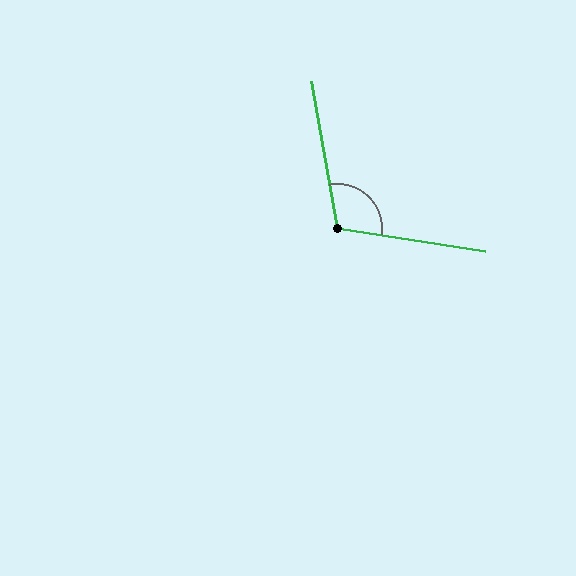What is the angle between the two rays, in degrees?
Approximately 109 degrees.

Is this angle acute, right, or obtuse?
It is obtuse.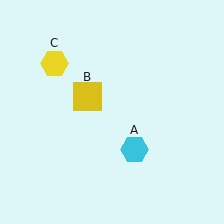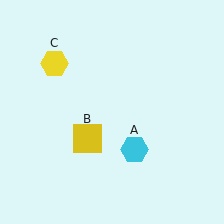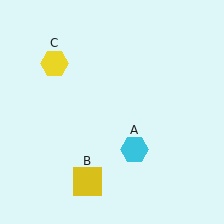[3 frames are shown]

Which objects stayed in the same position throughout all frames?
Cyan hexagon (object A) and yellow hexagon (object C) remained stationary.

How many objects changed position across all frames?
1 object changed position: yellow square (object B).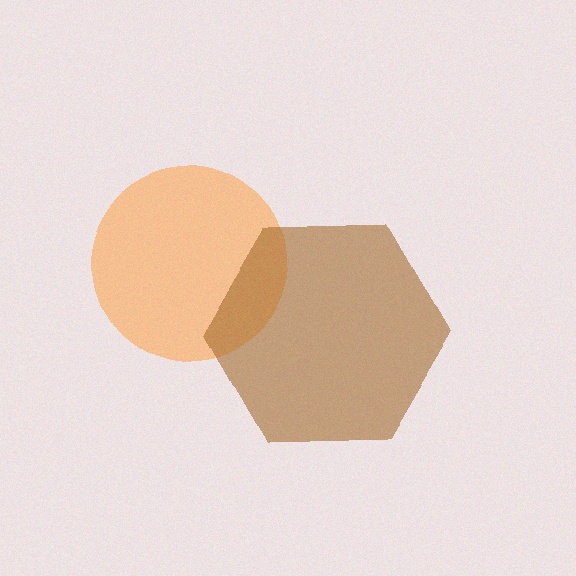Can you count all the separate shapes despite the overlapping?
Yes, there are 2 separate shapes.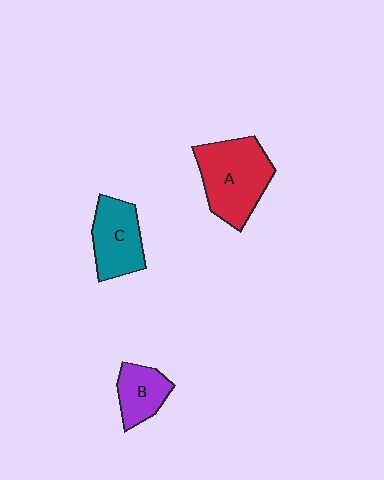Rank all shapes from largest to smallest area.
From largest to smallest: A (red), C (teal), B (purple).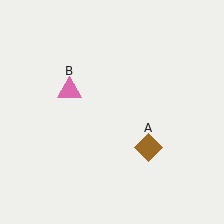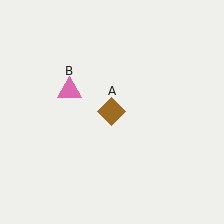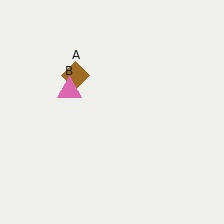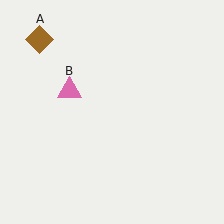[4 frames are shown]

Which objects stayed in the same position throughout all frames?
Pink triangle (object B) remained stationary.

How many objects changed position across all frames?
1 object changed position: brown diamond (object A).